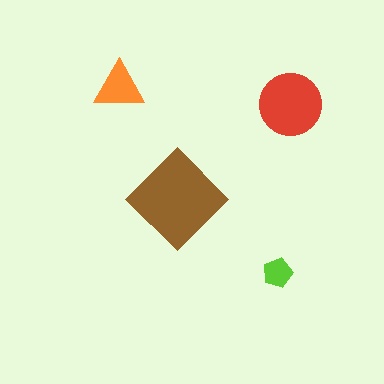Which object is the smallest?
The lime pentagon.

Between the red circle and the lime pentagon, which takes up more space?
The red circle.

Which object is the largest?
The brown diamond.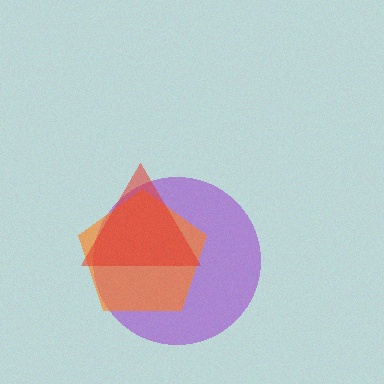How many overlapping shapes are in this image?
There are 3 overlapping shapes in the image.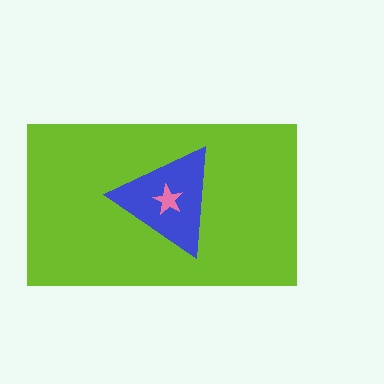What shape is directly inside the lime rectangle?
The blue triangle.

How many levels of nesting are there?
3.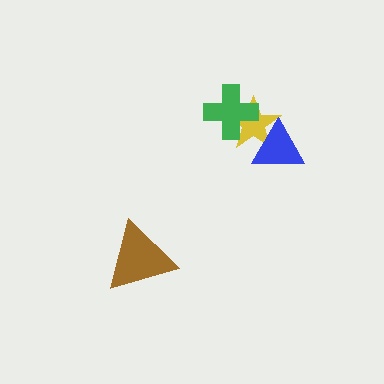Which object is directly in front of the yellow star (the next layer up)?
The green cross is directly in front of the yellow star.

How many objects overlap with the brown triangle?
0 objects overlap with the brown triangle.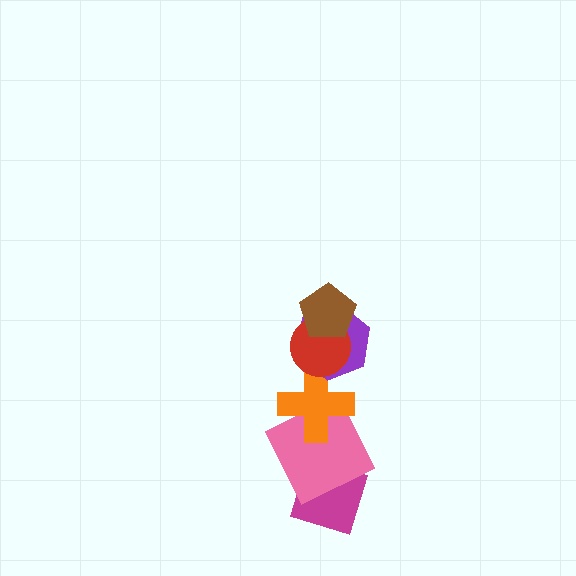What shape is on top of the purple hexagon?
The red circle is on top of the purple hexagon.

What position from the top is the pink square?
The pink square is 5th from the top.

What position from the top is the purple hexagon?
The purple hexagon is 3rd from the top.